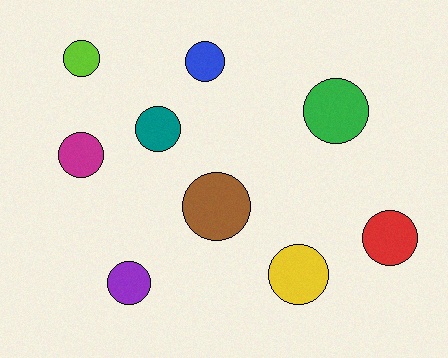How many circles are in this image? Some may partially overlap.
There are 9 circles.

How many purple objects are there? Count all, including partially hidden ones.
There is 1 purple object.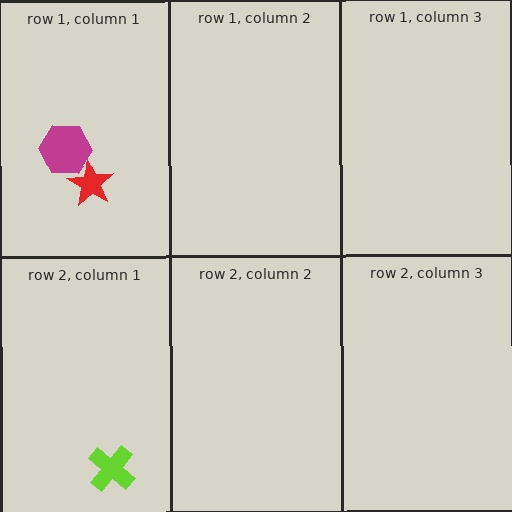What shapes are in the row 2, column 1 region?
The lime cross.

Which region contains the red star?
The row 1, column 1 region.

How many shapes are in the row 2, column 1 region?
1.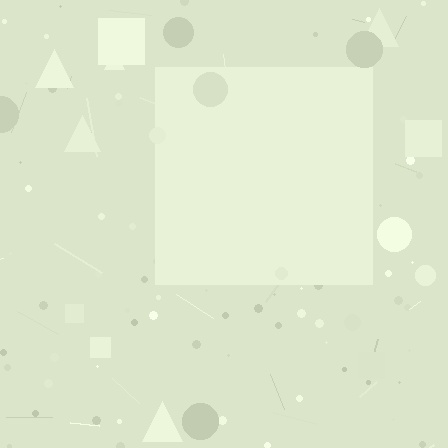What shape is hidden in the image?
A square is hidden in the image.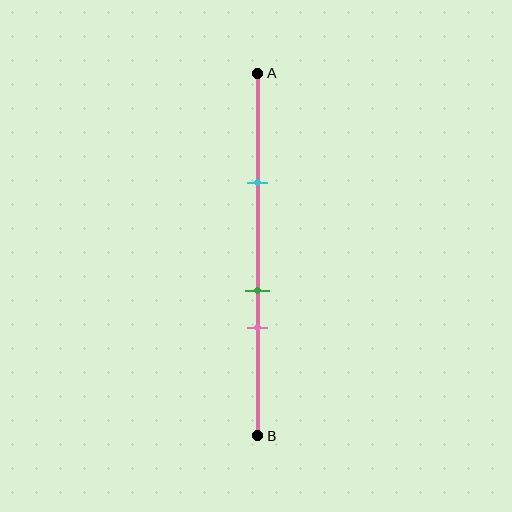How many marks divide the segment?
There are 3 marks dividing the segment.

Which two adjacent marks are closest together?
The green and pink marks are the closest adjacent pair.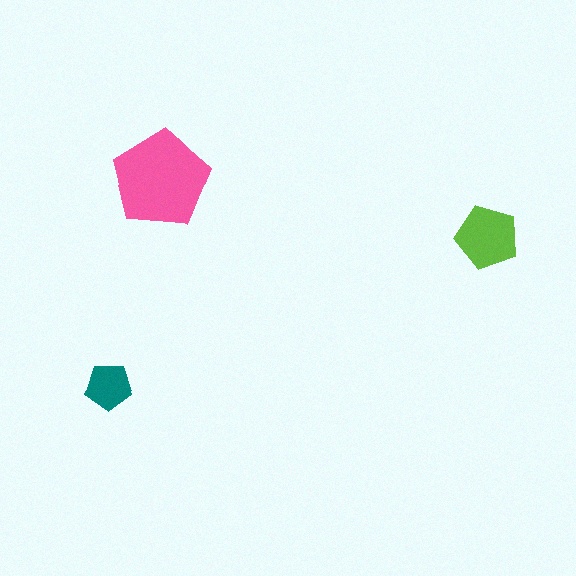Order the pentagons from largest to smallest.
the pink one, the lime one, the teal one.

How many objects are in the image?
There are 3 objects in the image.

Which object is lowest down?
The teal pentagon is bottommost.